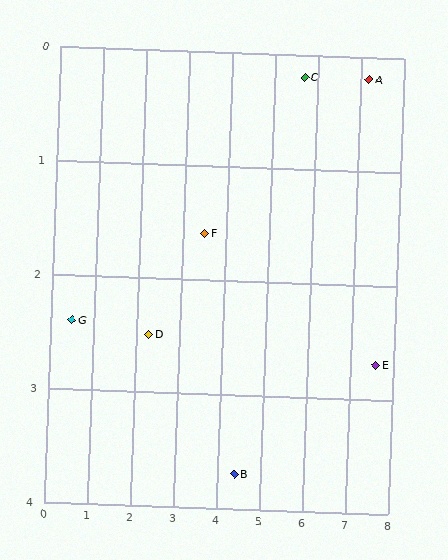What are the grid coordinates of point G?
Point G is at approximately (0.5, 2.4).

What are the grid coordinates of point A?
Point A is at approximately (7.2, 0.2).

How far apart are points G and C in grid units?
Points G and C are about 5.6 grid units apart.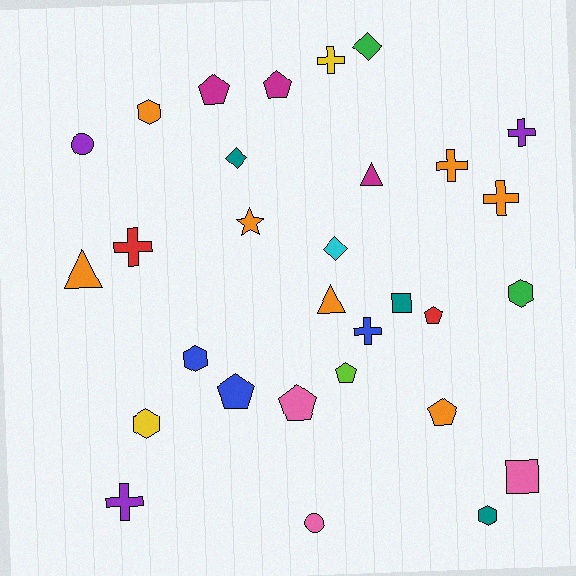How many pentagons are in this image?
There are 7 pentagons.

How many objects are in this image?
There are 30 objects.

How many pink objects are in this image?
There are 3 pink objects.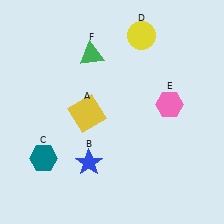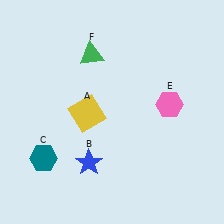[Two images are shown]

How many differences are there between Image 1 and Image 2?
There is 1 difference between the two images.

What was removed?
The yellow circle (D) was removed in Image 2.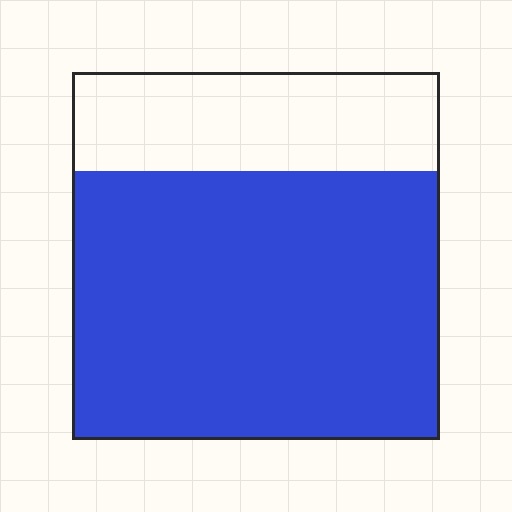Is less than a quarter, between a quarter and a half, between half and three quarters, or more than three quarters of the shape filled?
Between half and three quarters.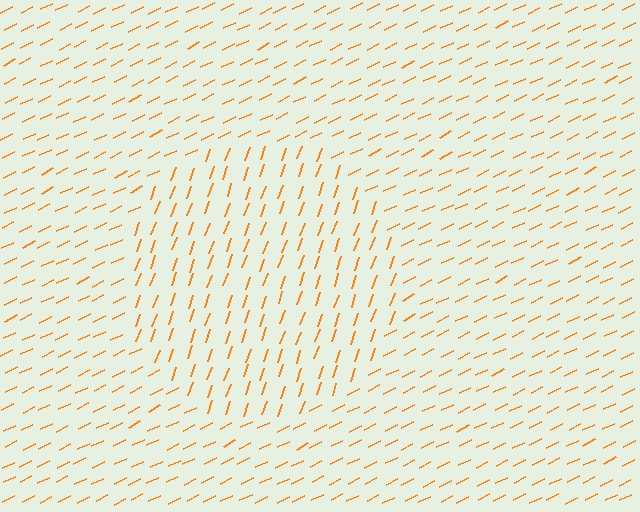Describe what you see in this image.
The image is filled with small orange line segments. A circle region in the image has lines oriented differently from the surrounding lines, creating a visible texture boundary.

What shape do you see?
I see a circle.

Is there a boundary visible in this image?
Yes, there is a texture boundary formed by a change in line orientation.